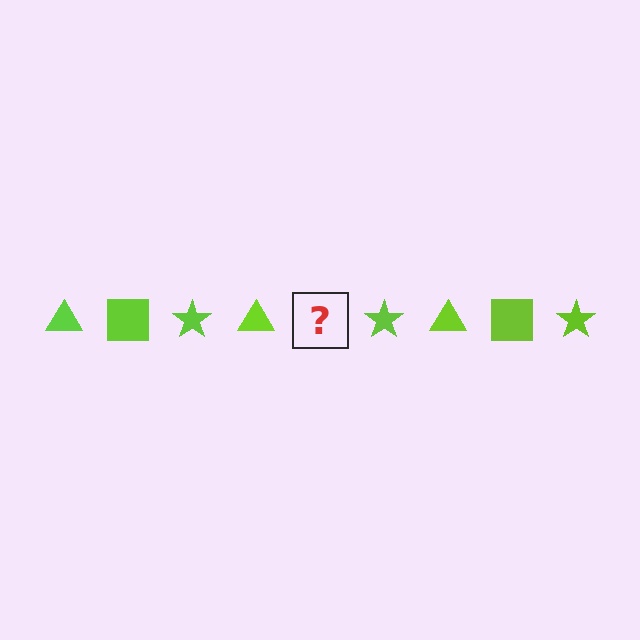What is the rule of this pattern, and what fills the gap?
The rule is that the pattern cycles through triangle, square, star shapes in lime. The gap should be filled with a lime square.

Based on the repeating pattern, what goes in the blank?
The blank should be a lime square.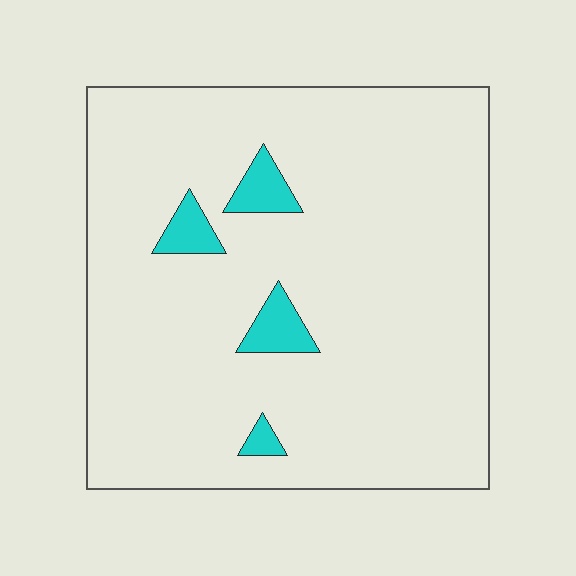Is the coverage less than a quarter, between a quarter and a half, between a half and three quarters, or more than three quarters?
Less than a quarter.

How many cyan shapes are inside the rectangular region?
4.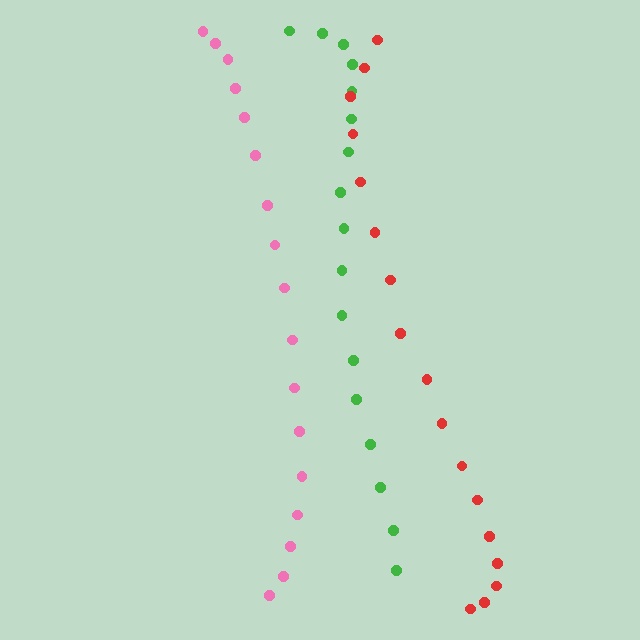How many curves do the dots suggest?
There are 3 distinct paths.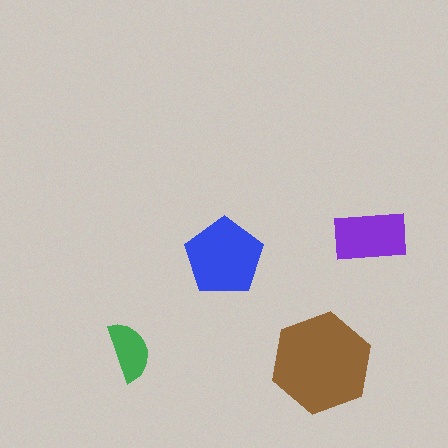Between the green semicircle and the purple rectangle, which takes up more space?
The purple rectangle.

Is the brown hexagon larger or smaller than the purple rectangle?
Larger.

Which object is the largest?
The brown hexagon.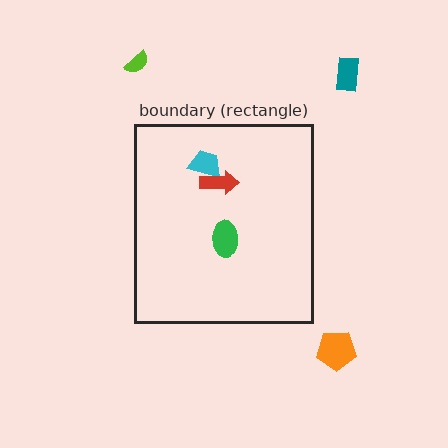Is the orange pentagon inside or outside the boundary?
Outside.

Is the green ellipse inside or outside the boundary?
Inside.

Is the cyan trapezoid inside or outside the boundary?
Inside.